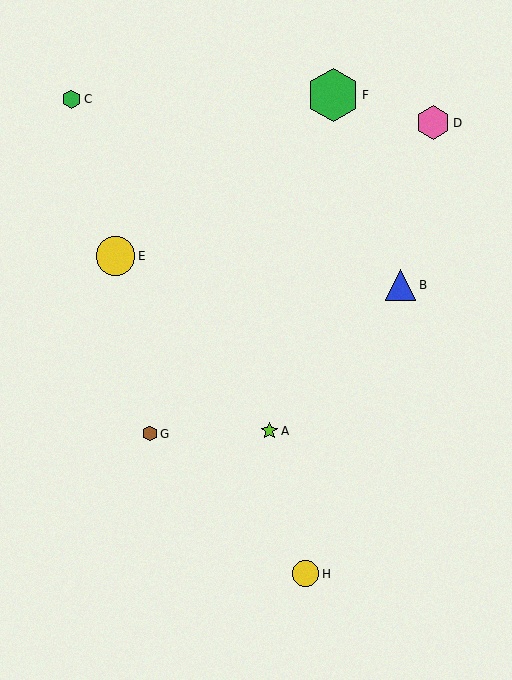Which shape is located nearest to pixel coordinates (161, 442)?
The brown hexagon (labeled G) at (150, 434) is nearest to that location.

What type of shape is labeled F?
Shape F is a green hexagon.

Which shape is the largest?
The green hexagon (labeled F) is the largest.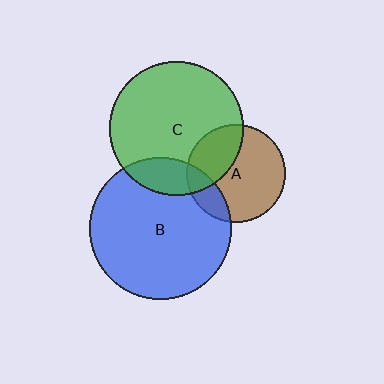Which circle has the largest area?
Circle B (blue).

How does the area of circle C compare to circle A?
Approximately 1.9 times.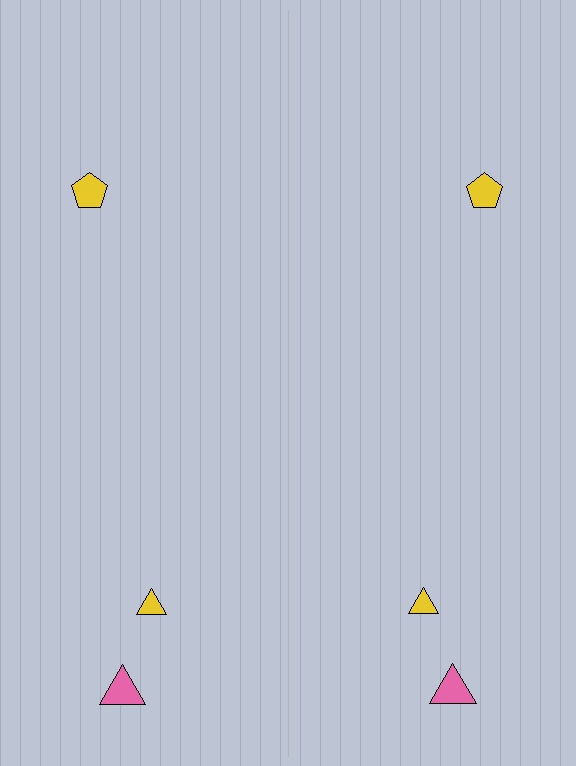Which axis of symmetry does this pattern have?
The pattern has a vertical axis of symmetry running through the center of the image.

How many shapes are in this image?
There are 6 shapes in this image.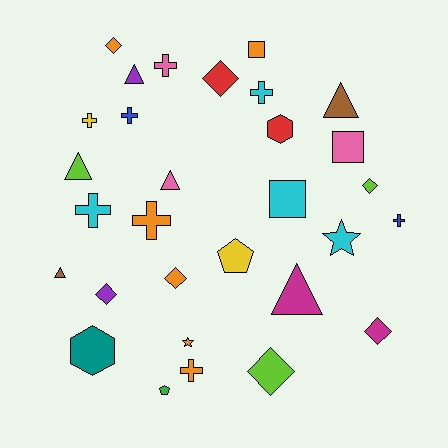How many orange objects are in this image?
There are 6 orange objects.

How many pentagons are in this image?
There are 2 pentagons.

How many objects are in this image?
There are 30 objects.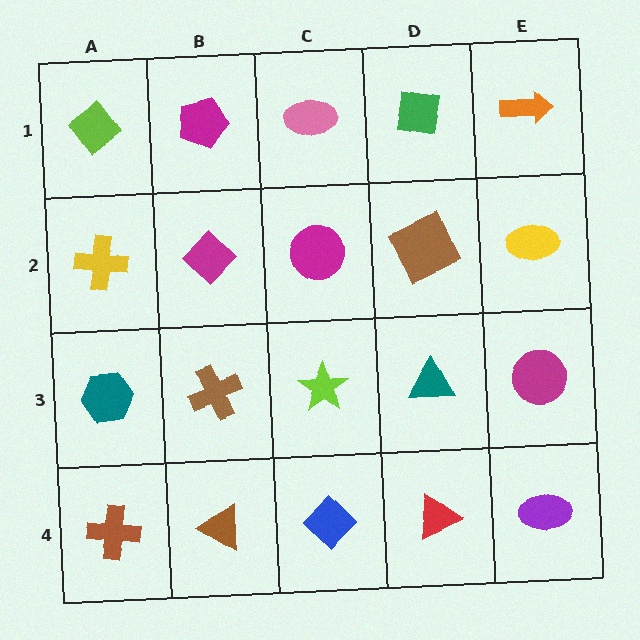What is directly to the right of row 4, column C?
A red triangle.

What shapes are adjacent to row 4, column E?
A magenta circle (row 3, column E), a red triangle (row 4, column D).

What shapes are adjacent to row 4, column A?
A teal hexagon (row 3, column A), a brown triangle (row 4, column B).